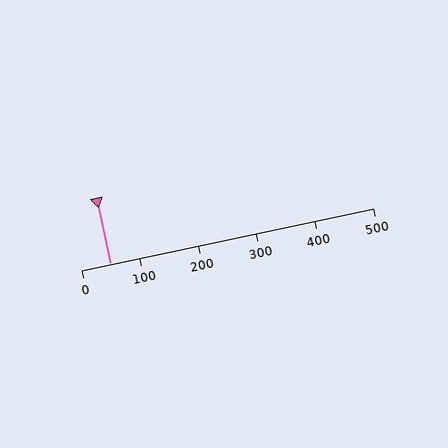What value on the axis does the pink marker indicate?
The marker indicates approximately 50.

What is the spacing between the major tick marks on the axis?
The major ticks are spaced 100 apart.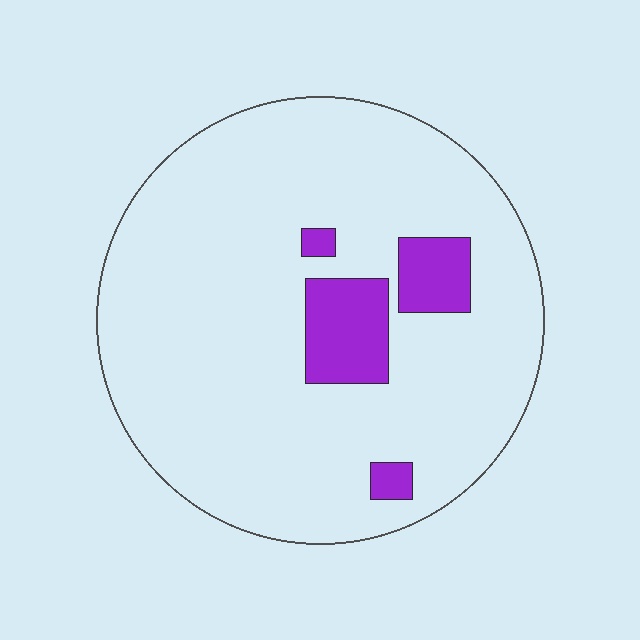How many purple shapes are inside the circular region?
4.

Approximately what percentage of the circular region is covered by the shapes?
Approximately 10%.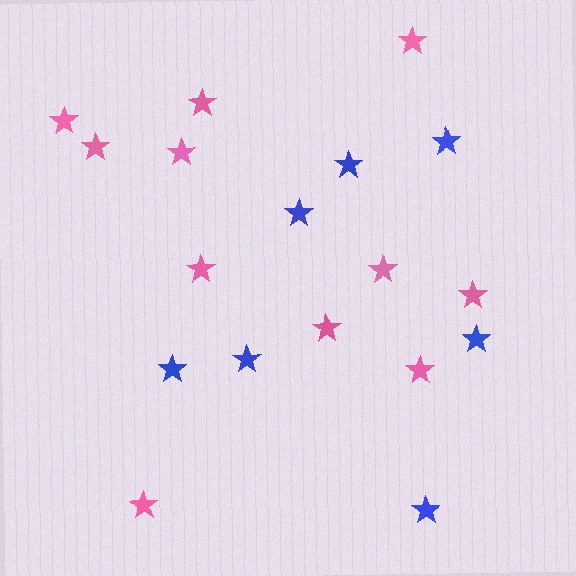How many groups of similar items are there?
There are 2 groups: one group of blue stars (7) and one group of pink stars (11).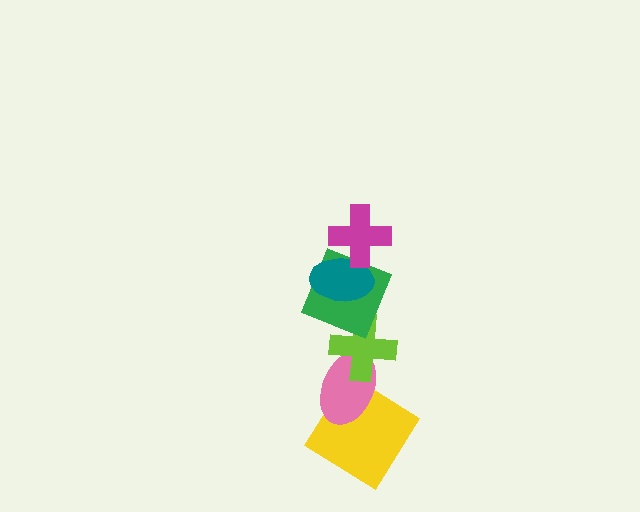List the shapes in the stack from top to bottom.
From top to bottom: the magenta cross, the teal ellipse, the green square, the lime cross, the pink ellipse, the yellow diamond.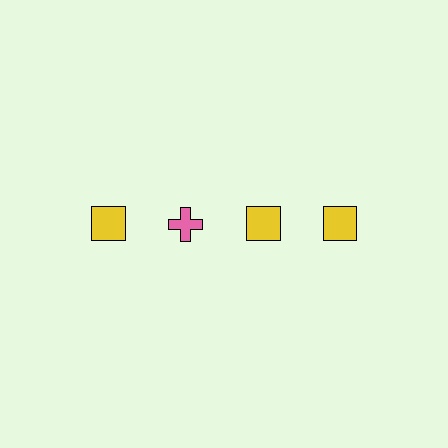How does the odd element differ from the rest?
It differs in both color (pink instead of yellow) and shape (cross instead of square).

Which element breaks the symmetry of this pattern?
The pink cross in the top row, second from left column breaks the symmetry. All other shapes are yellow squares.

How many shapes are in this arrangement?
There are 4 shapes arranged in a grid pattern.